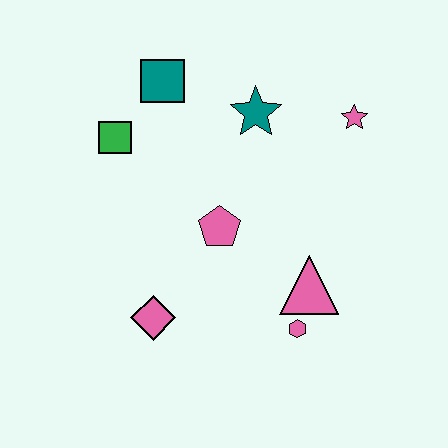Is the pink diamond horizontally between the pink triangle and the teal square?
No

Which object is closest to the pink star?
The teal star is closest to the pink star.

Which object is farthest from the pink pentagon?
The pink star is farthest from the pink pentagon.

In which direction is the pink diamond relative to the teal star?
The pink diamond is below the teal star.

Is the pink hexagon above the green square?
No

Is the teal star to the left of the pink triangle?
Yes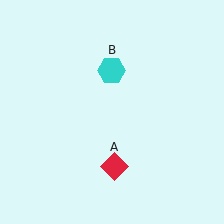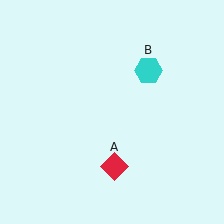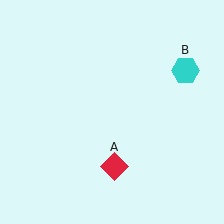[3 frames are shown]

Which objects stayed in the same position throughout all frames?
Red diamond (object A) remained stationary.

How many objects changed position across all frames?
1 object changed position: cyan hexagon (object B).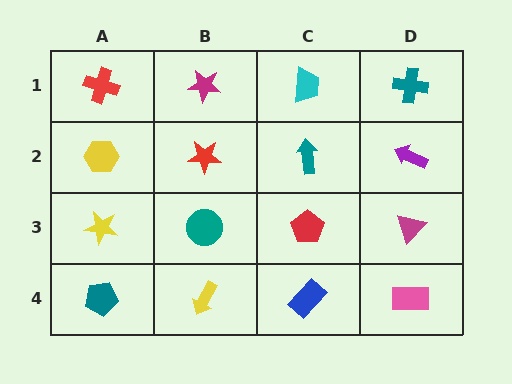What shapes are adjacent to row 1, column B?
A red star (row 2, column B), a red cross (row 1, column A), a cyan trapezoid (row 1, column C).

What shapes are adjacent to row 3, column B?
A red star (row 2, column B), a yellow arrow (row 4, column B), a yellow star (row 3, column A), a red pentagon (row 3, column C).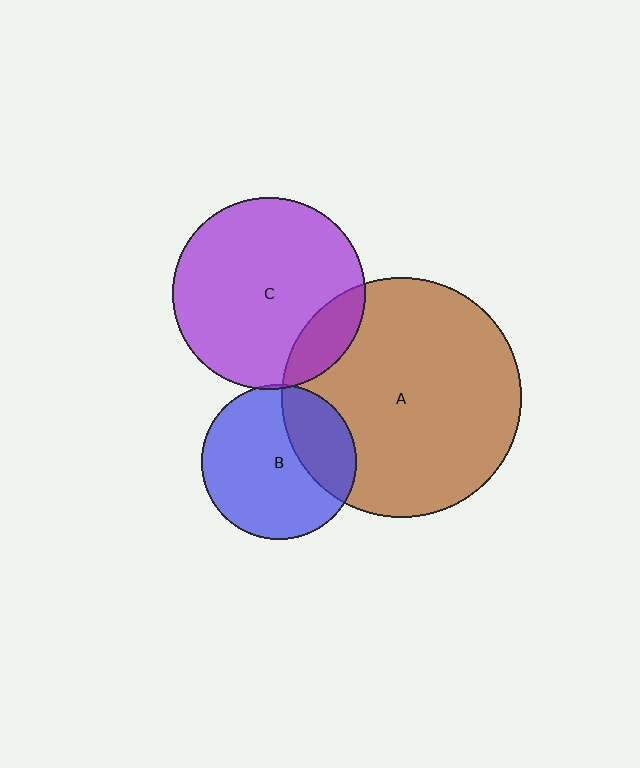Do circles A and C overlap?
Yes.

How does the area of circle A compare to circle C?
Approximately 1.6 times.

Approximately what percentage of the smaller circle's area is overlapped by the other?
Approximately 15%.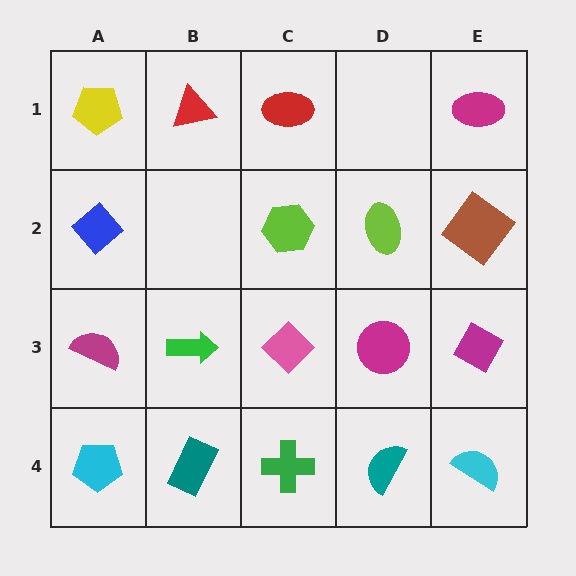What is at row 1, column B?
A red triangle.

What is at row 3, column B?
A green arrow.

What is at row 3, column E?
A magenta diamond.